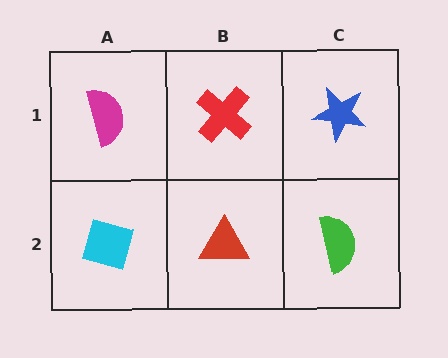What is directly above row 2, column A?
A magenta semicircle.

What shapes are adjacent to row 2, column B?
A red cross (row 1, column B), a cyan diamond (row 2, column A), a green semicircle (row 2, column C).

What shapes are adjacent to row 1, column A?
A cyan diamond (row 2, column A), a red cross (row 1, column B).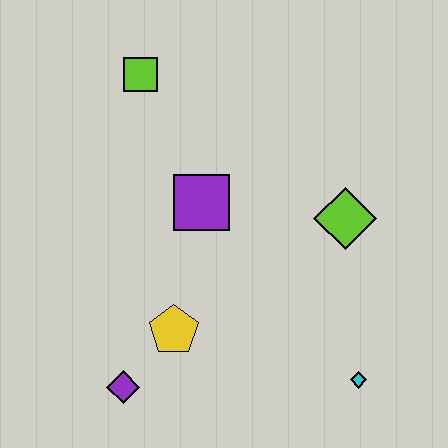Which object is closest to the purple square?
The yellow pentagon is closest to the purple square.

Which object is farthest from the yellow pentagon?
The lime square is farthest from the yellow pentagon.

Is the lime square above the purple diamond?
Yes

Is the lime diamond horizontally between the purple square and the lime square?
No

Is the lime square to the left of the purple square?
Yes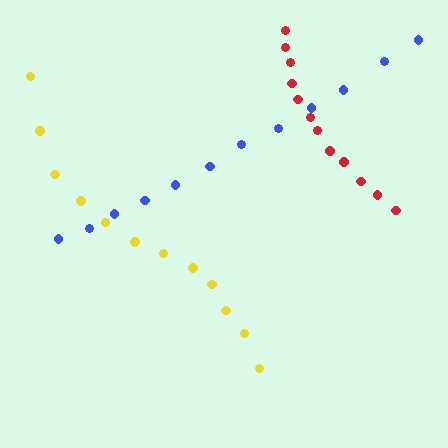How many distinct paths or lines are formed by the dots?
There are 3 distinct paths.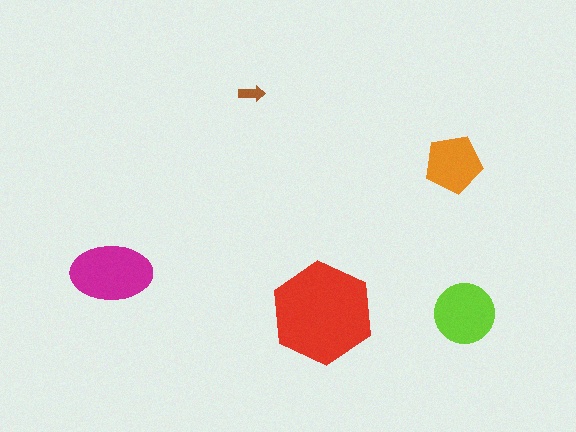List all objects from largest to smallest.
The red hexagon, the magenta ellipse, the lime circle, the orange pentagon, the brown arrow.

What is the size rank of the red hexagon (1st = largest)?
1st.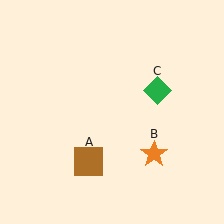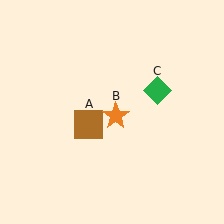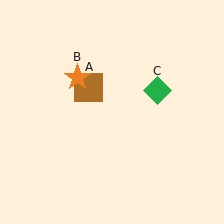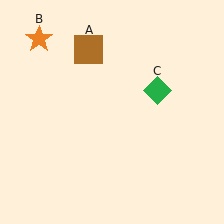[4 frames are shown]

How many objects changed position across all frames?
2 objects changed position: brown square (object A), orange star (object B).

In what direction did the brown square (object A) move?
The brown square (object A) moved up.